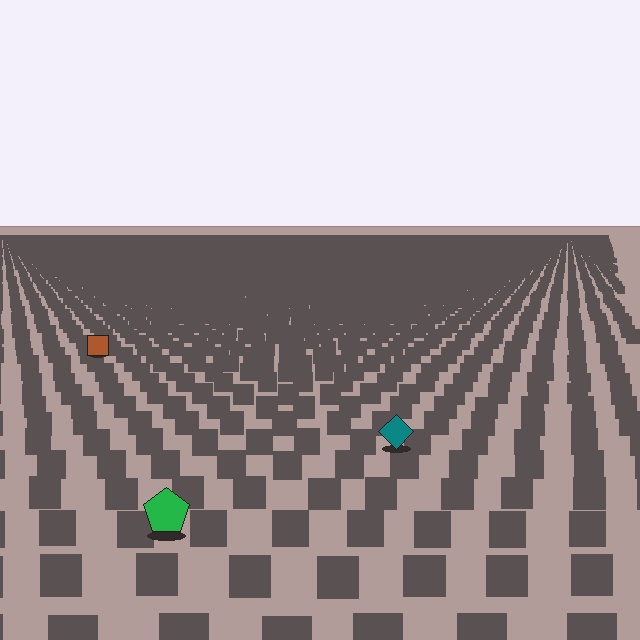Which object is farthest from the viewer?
The brown square is farthest from the viewer. It appears smaller and the ground texture around it is denser.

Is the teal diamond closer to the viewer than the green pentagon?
No. The green pentagon is closer — you can tell from the texture gradient: the ground texture is coarser near it.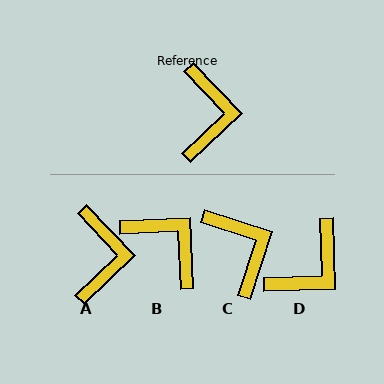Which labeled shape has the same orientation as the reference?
A.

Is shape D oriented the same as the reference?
No, it is off by about 42 degrees.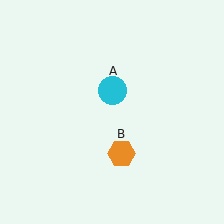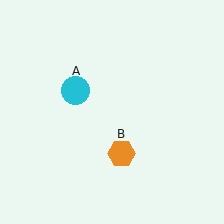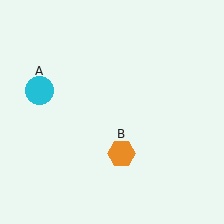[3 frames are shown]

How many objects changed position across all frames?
1 object changed position: cyan circle (object A).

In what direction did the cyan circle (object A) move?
The cyan circle (object A) moved left.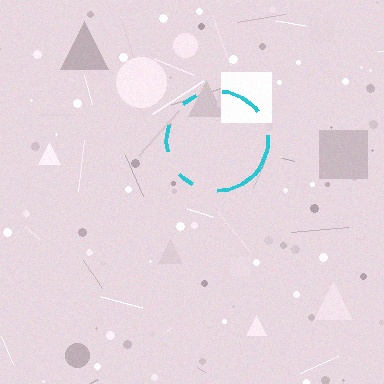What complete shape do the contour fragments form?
The contour fragments form a circle.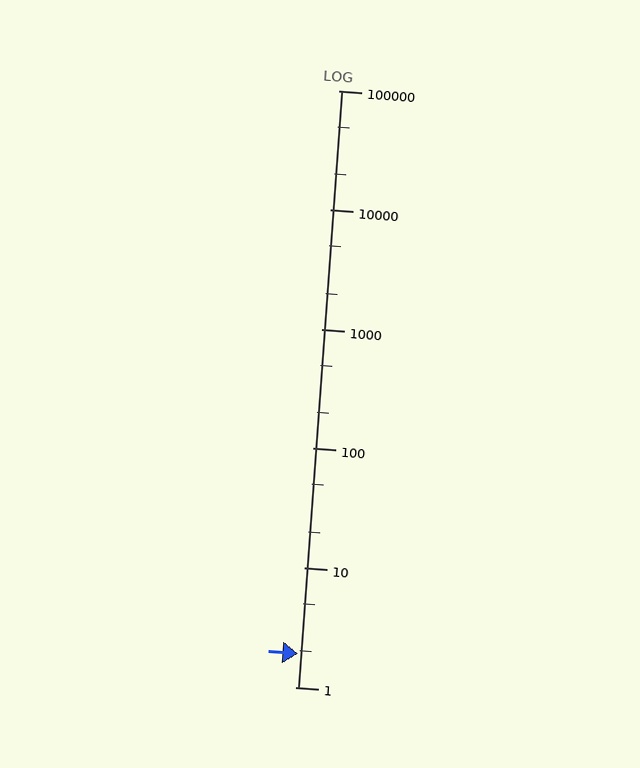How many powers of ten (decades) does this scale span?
The scale spans 5 decades, from 1 to 100000.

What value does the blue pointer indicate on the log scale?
The pointer indicates approximately 1.9.